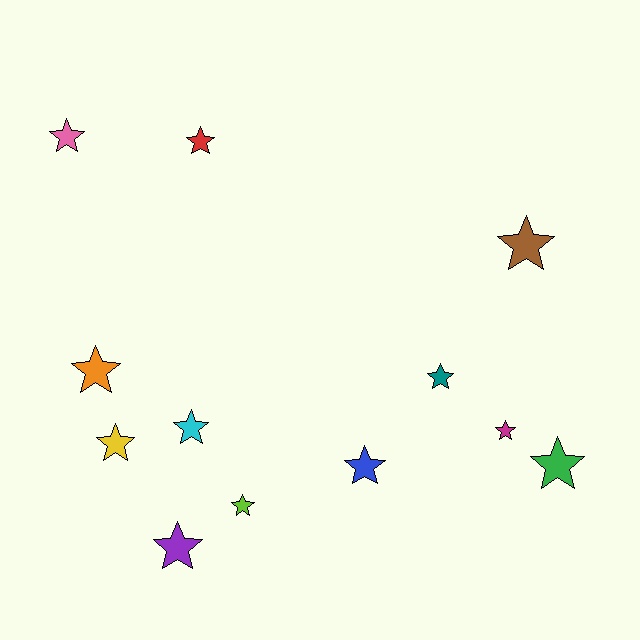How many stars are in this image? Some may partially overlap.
There are 12 stars.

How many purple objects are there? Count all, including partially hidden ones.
There is 1 purple object.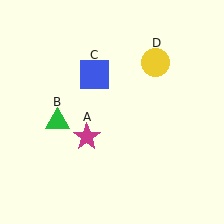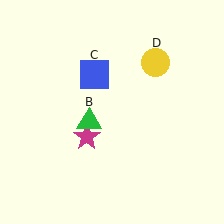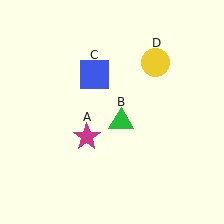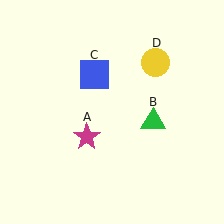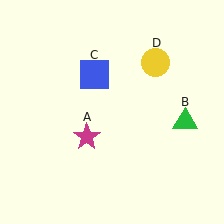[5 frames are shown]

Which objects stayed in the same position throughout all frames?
Magenta star (object A) and blue square (object C) and yellow circle (object D) remained stationary.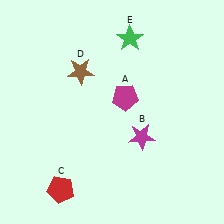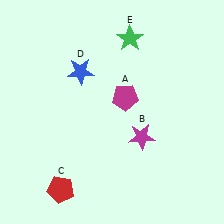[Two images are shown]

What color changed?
The star (D) changed from brown in Image 1 to blue in Image 2.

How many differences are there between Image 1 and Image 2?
There is 1 difference between the two images.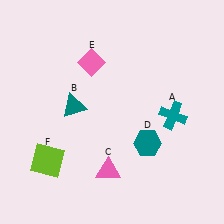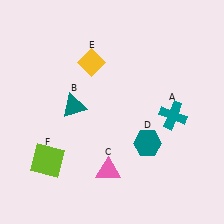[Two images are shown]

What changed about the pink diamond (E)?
In Image 1, E is pink. In Image 2, it changed to yellow.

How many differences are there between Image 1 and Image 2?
There is 1 difference between the two images.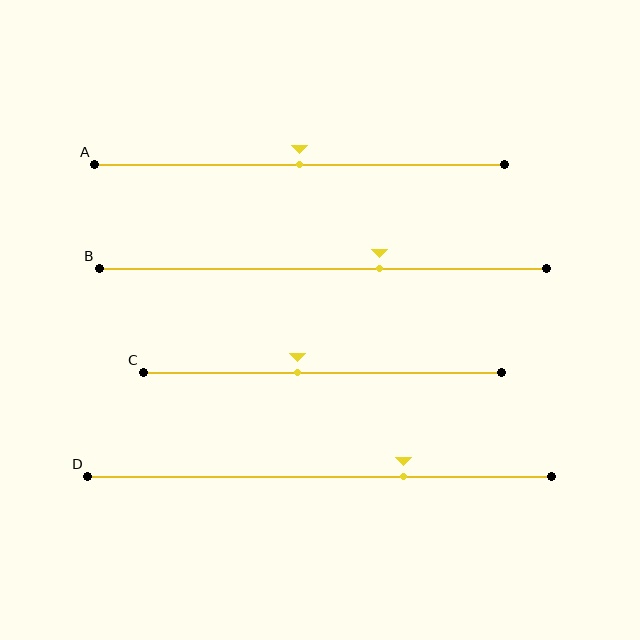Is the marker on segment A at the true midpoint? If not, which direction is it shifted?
Yes, the marker on segment A is at the true midpoint.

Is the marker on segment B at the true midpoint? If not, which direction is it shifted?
No, the marker on segment B is shifted to the right by about 13% of the segment length.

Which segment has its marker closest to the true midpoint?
Segment A has its marker closest to the true midpoint.